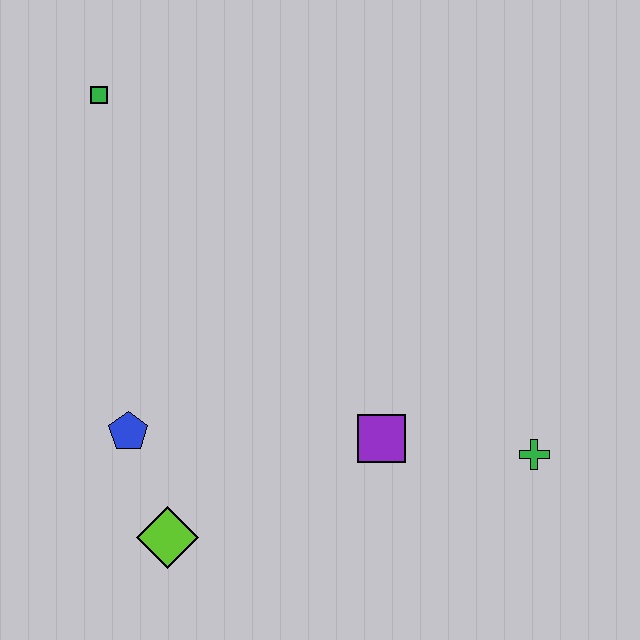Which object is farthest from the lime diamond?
The green square is farthest from the lime diamond.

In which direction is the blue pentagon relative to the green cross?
The blue pentagon is to the left of the green cross.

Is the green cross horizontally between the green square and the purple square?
No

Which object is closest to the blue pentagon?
The lime diamond is closest to the blue pentagon.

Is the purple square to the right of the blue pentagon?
Yes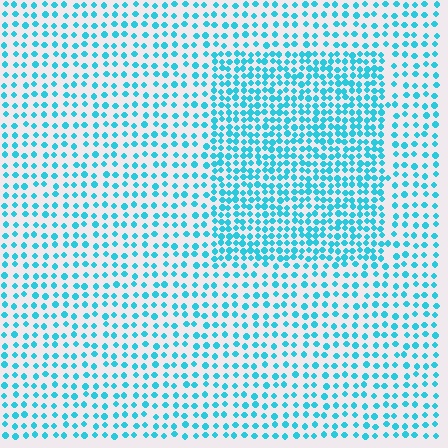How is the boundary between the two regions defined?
The boundary is defined by a change in element density (approximately 1.9x ratio). All elements are the same color, size, and shape.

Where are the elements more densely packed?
The elements are more densely packed inside the rectangle boundary.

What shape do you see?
I see a rectangle.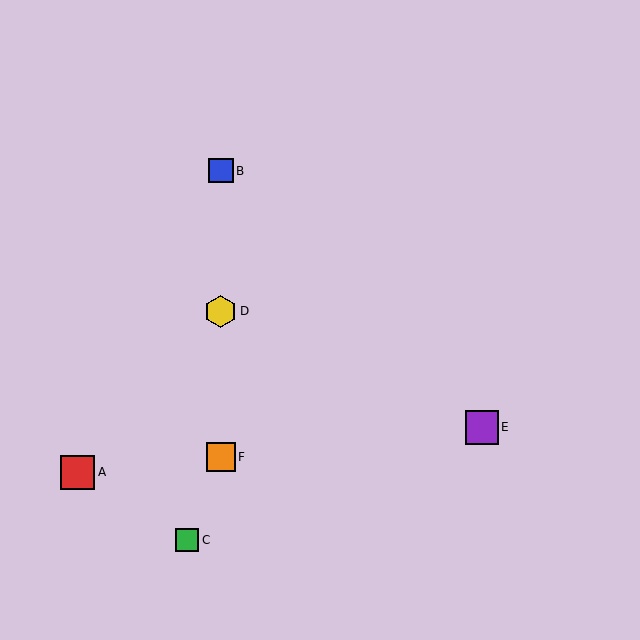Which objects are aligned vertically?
Objects B, D, F are aligned vertically.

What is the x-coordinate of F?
Object F is at x≈221.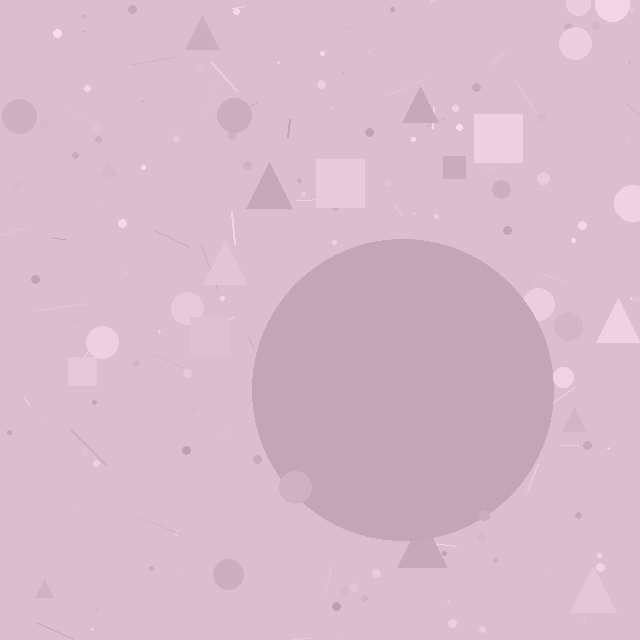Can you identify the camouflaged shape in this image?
The camouflaged shape is a circle.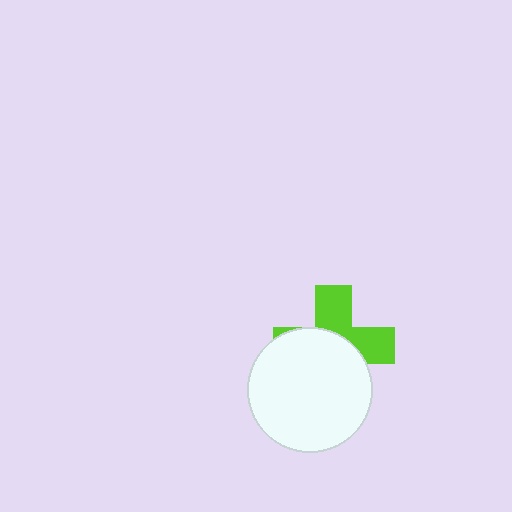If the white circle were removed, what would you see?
You would see the complete lime cross.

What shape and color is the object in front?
The object in front is a white circle.